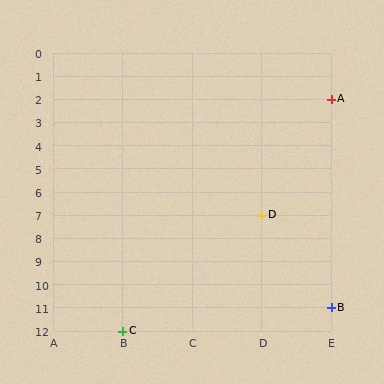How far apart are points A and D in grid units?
Points A and D are 1 column and 5 rows apart (about 5.1 grid units diagonally).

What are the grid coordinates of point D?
Point D is at grid coordinates (D, 7).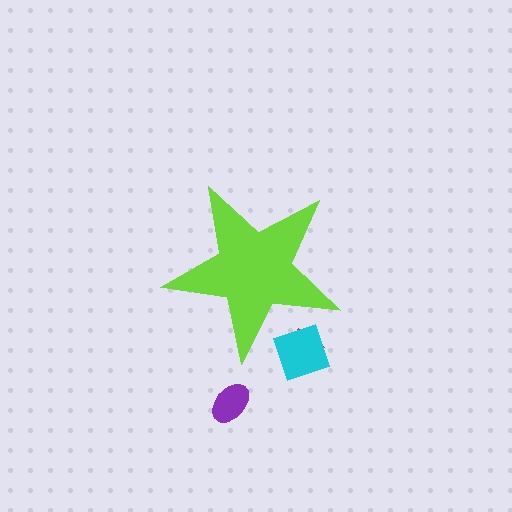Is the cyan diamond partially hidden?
Yes, the cyan diamond is partially hidden behind the lime star.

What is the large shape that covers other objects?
A lime star.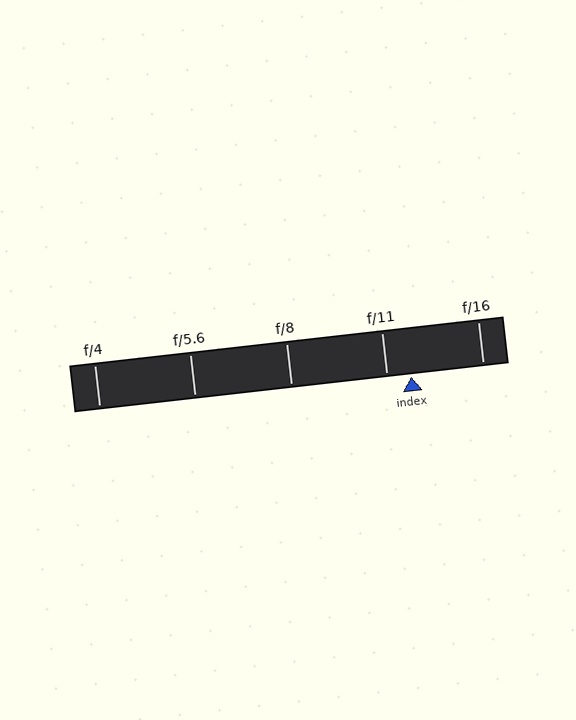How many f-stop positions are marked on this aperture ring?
There are 5 f-stop positions marked.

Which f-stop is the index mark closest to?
The index mark is closest to f/11.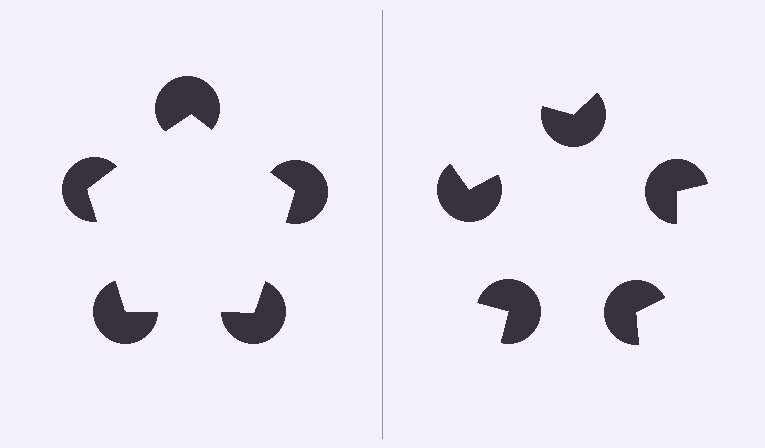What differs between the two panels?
The pac-man discs are positioned identically on both sides; only the wedge orientations differ. On the left they align to a pentagon; on the right they are misaligned.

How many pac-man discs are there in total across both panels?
10 — 5 on each side.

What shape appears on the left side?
An illusory pentagon.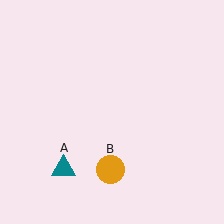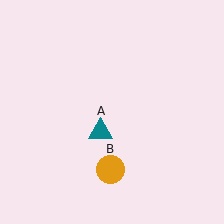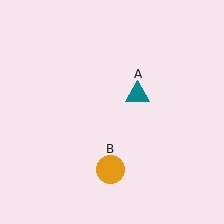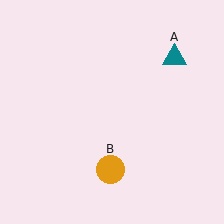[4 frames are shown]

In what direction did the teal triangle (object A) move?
The teal triangle (object A) moved up and to the right.